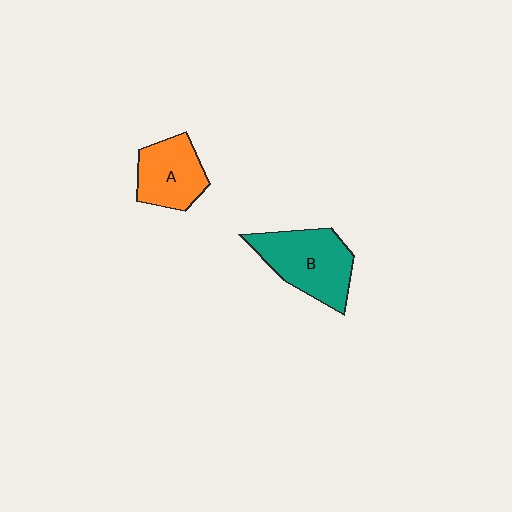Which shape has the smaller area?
Shape A (orange).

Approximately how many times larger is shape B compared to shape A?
Approximately 1.3 times.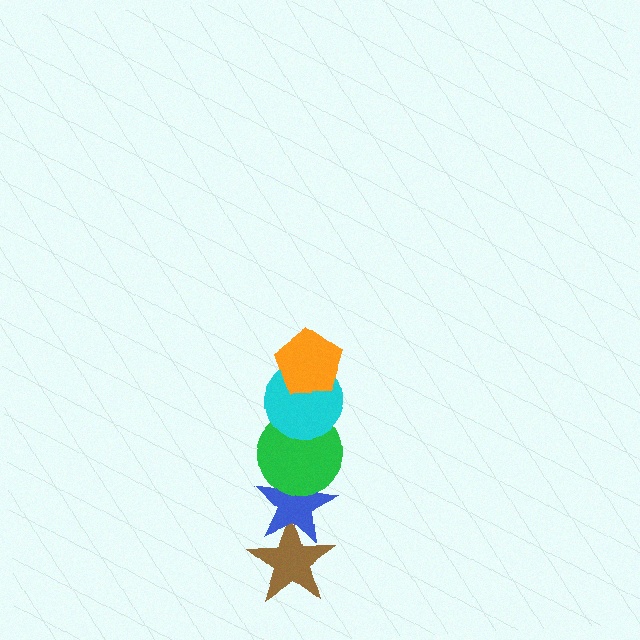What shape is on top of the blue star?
The green circle is on top of the blue star.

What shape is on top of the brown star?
The blue star is on top of the brown star.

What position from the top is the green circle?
The green circle is 3rd from the top.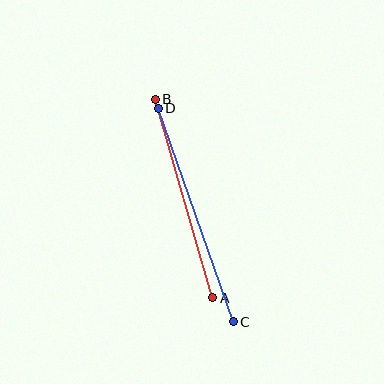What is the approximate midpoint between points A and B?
The midpoint is at approximately (184, 198) pixels.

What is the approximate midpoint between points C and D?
The midpoint is at approximately (196, 215) pixels.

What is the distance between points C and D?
The distance is approximately 226 pixels.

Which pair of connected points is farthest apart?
Points C and D are farthest apart.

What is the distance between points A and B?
The distance is approximately 207 pixels.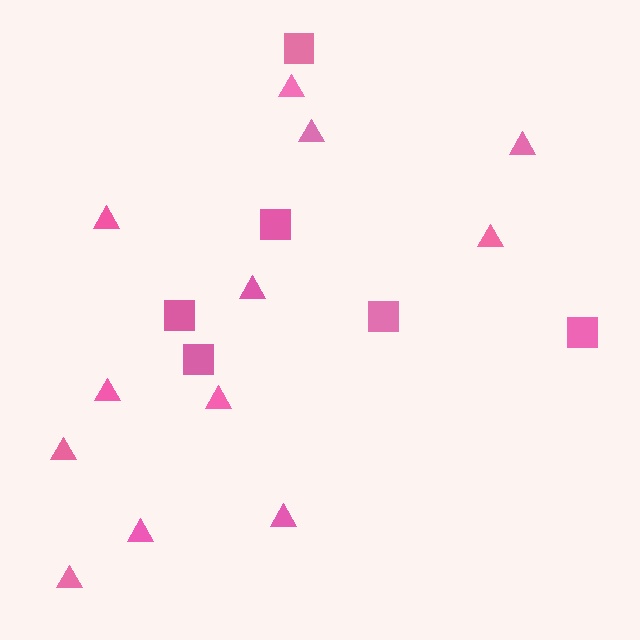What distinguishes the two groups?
There are 2 groups: one group of squares (6) and one group of triangles (12).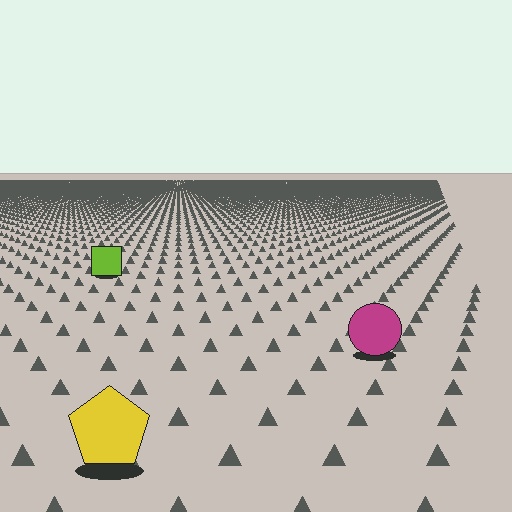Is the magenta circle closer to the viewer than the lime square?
Yes. The magenta circle is closer — you can tell from the texture gradient: the ground texture is coarser near it.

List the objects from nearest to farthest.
From nearest to farthest: the yellow pentagon, the magenta circle, the lime square.